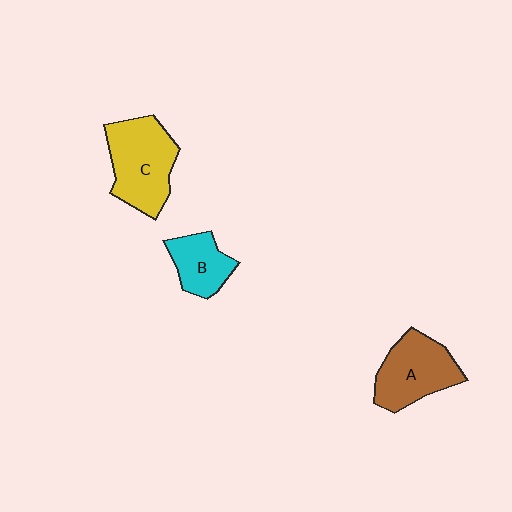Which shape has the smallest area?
Shape B (cyan).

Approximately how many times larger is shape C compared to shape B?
Approximately 1.8 times.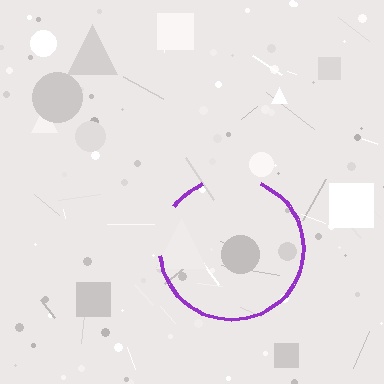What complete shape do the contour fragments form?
The contour fragments form a circle.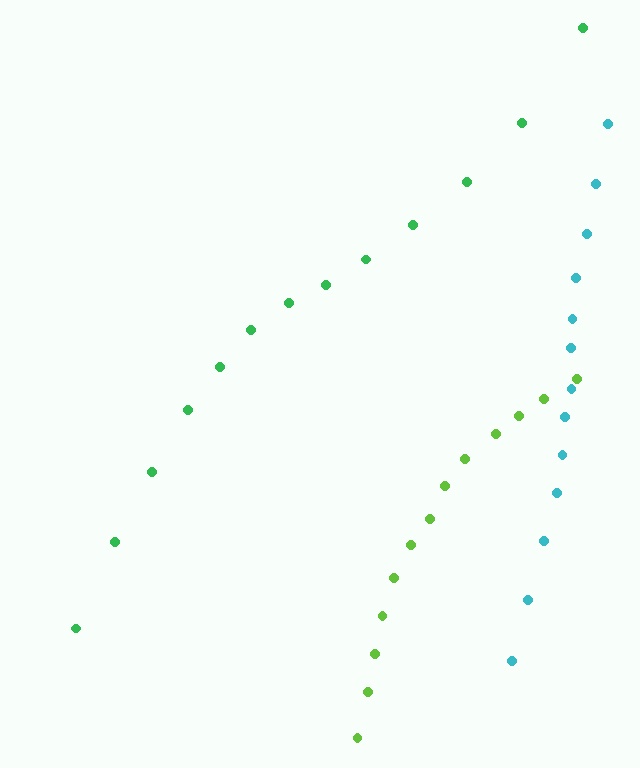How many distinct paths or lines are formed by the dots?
There are 3 distinct paths.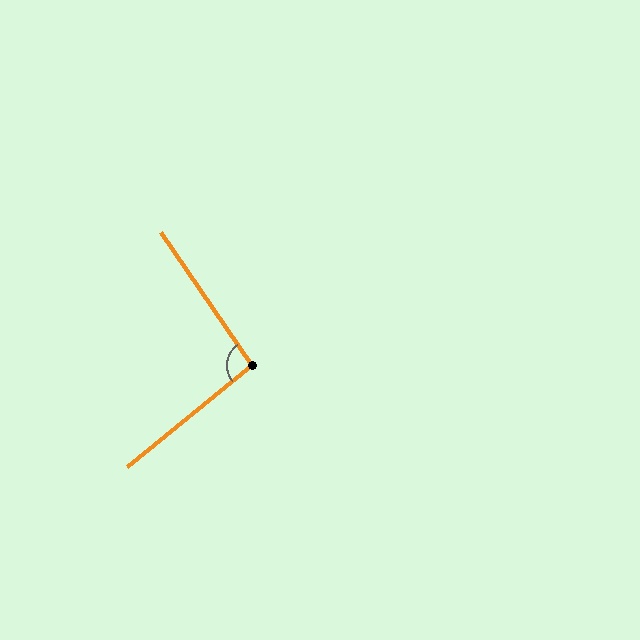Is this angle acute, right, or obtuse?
It is approximately a right angle.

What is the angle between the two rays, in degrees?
Approximately 95 degrees.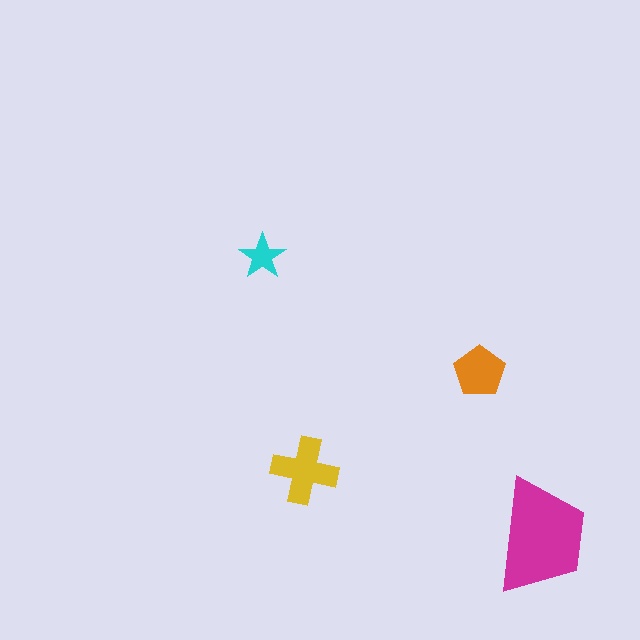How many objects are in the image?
There are 4 objects in the image.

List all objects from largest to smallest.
The magenta trapezoid, the yellow cross, the orange pentagon, the cyan star.